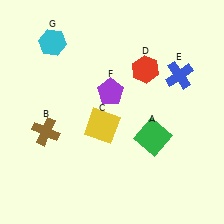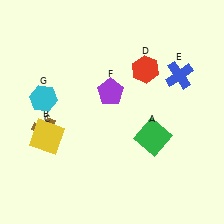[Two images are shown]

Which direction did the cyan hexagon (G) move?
The cyan hexagon (G) moved down.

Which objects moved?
The objects that moved are: the yellow square (C), the cyan hexagon (G).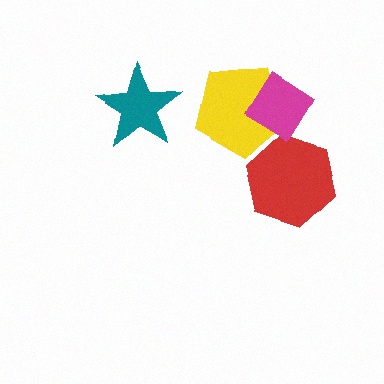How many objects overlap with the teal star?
0 objects overlap with the teal star.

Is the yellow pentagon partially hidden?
Yes, it is partially covered by another shape.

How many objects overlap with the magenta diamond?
1 object overlaps with the magenta diamond.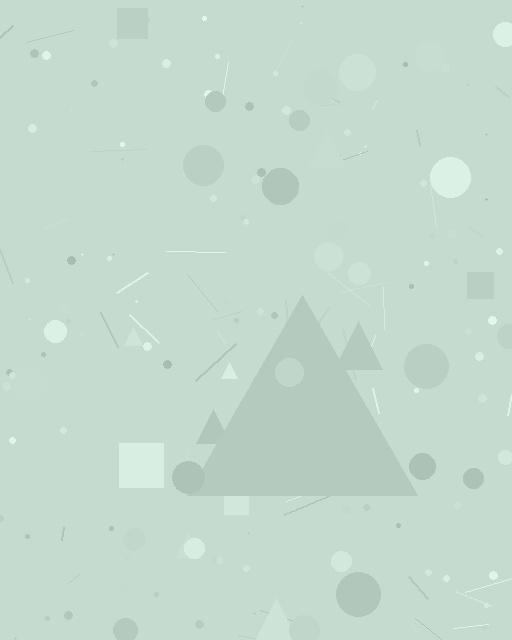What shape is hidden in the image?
A triangle is hidden in the image.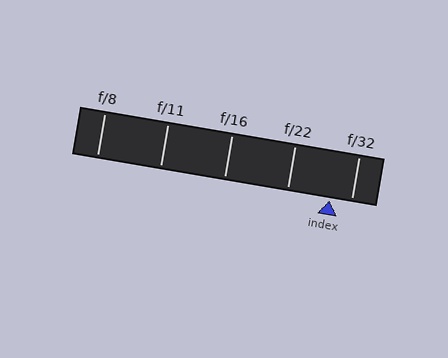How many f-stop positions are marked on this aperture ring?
There are 5 f-stop positions marked.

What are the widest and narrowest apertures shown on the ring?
The widest aperture shown is f/8 and the narrowest is f/32.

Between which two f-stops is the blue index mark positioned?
The index mark is between f/22 and f/32.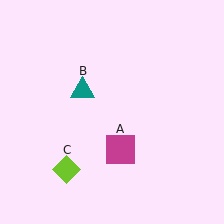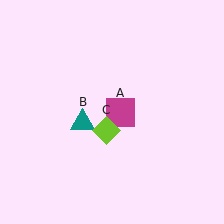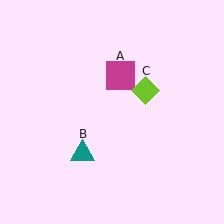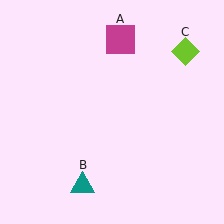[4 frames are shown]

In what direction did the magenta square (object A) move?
The magenta square (object A) moved up.